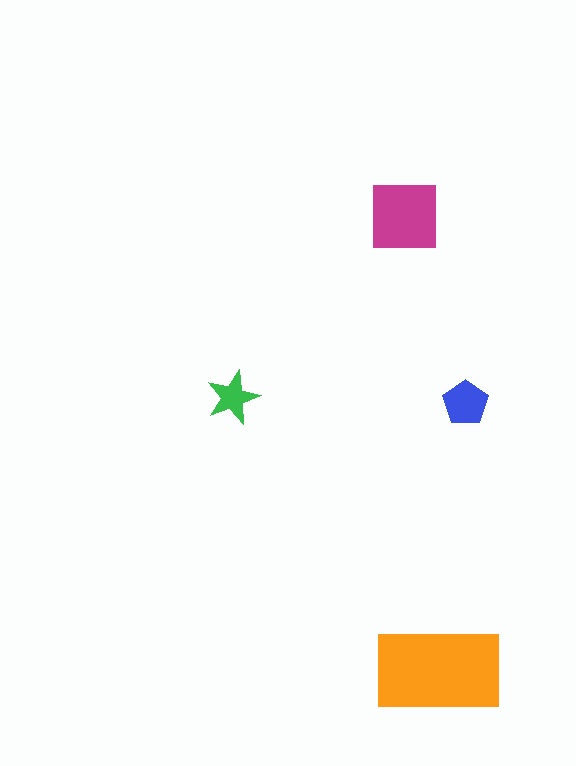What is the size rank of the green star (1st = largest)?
4th.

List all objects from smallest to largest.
The green star, the blue pentagon, the magenta square, the orange rectangle.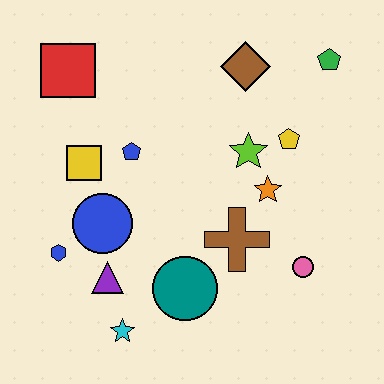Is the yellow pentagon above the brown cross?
Yes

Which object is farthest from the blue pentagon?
The green pentagon is farthest from the blue pentagon.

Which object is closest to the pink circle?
The brown cross is closest to the pink circle.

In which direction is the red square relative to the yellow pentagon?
The red square is to the left of the yellow pentagon.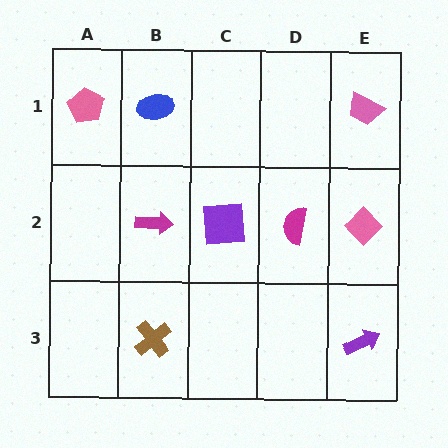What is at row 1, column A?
A pink pentagon.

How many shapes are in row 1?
3 shapes.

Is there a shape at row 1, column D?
No, that cell is empty.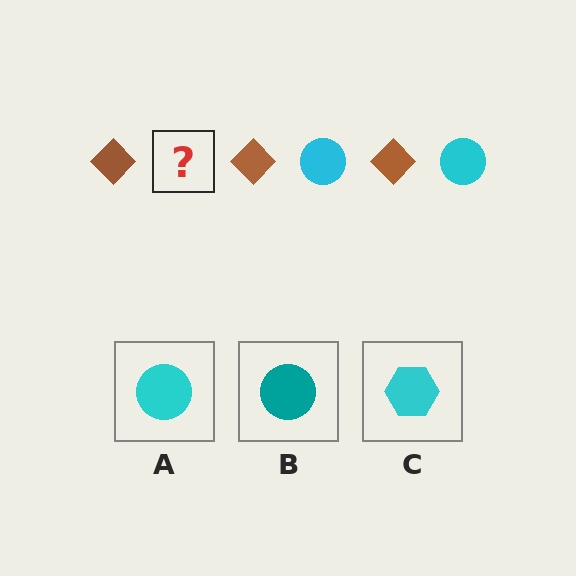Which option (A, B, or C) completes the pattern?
A.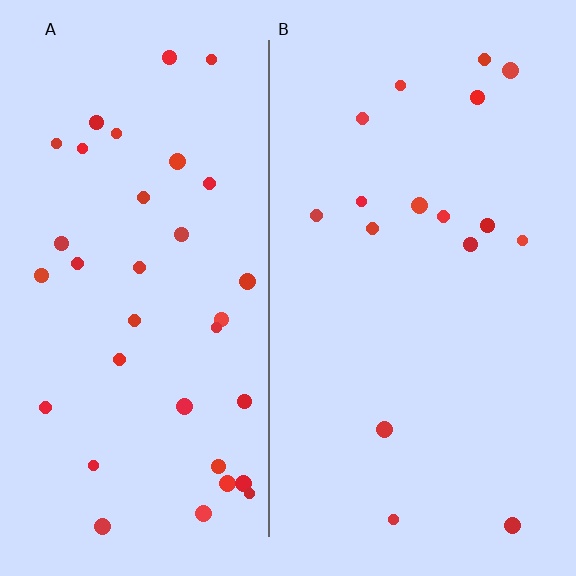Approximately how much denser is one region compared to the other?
Approximately 2.1× — region A over region B.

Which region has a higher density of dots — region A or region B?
A (the left).